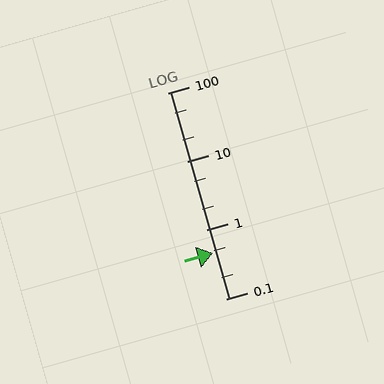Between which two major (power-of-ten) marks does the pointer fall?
The pointer is between 0.1 and 1.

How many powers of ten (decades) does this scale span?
The scale spans 3 decades, from 0.1 to 100.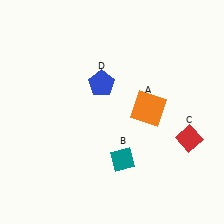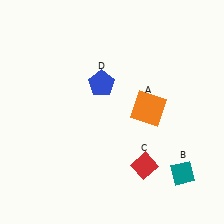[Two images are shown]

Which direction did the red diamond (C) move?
The red diamond (C) moved left.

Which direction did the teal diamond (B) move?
The teal diamond (B) moved right.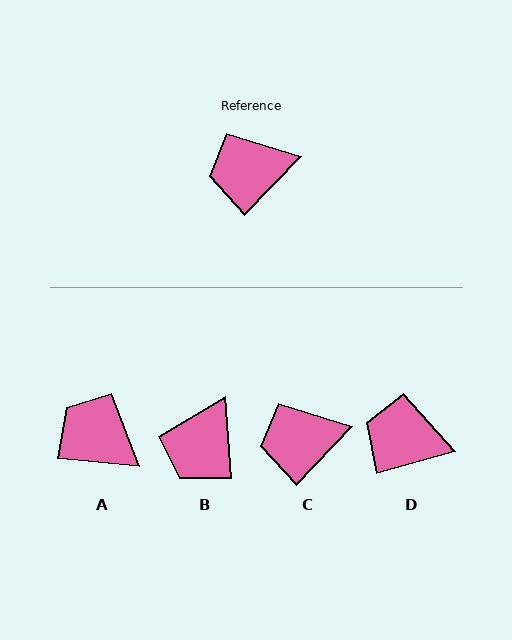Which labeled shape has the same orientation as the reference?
C.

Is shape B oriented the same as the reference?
No, it is off by about 48 degrees.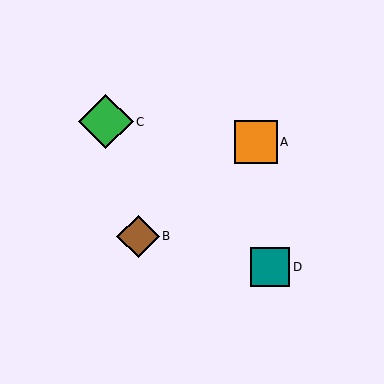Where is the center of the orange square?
The center of the orange square is at (256, 142).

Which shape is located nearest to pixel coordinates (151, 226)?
The brown diamond (labeled B) at (138, 236) is nearest to that location.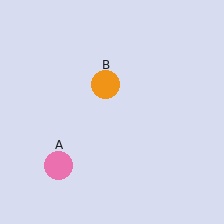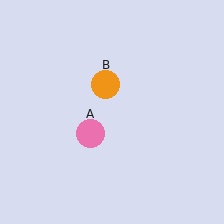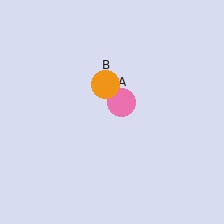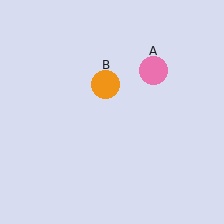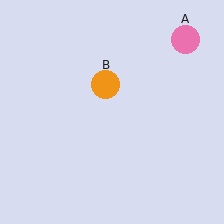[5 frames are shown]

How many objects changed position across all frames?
1 object changed position: pink circle (object A).